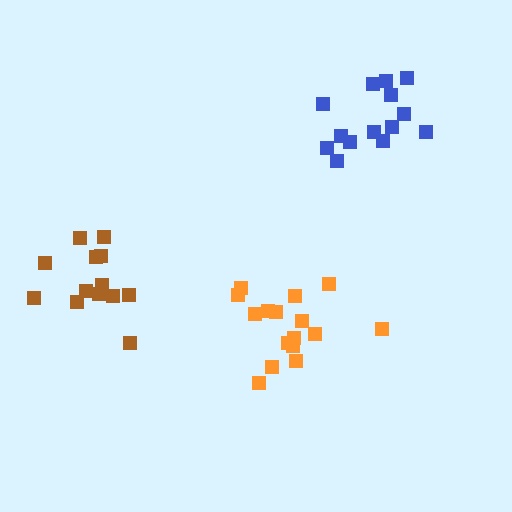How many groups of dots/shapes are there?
There are 3 groups.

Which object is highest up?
The blue cluster is topmost.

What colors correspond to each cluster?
The clusters are colored: orange, brown, blue.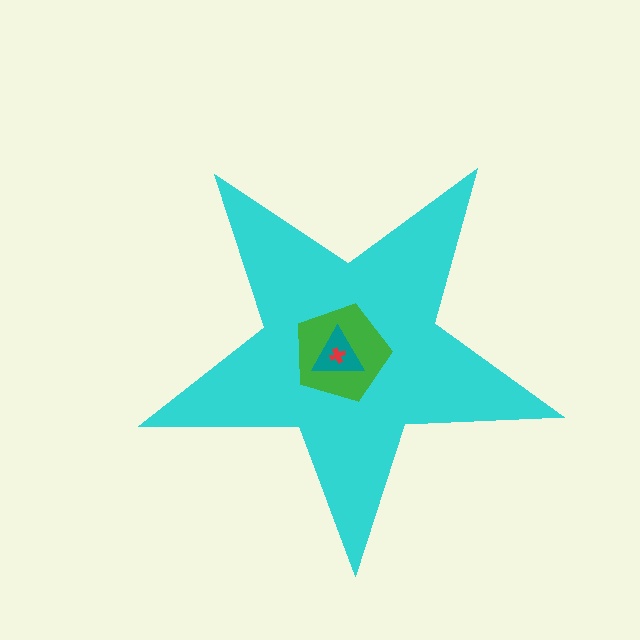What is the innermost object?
The red cross.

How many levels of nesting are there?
4.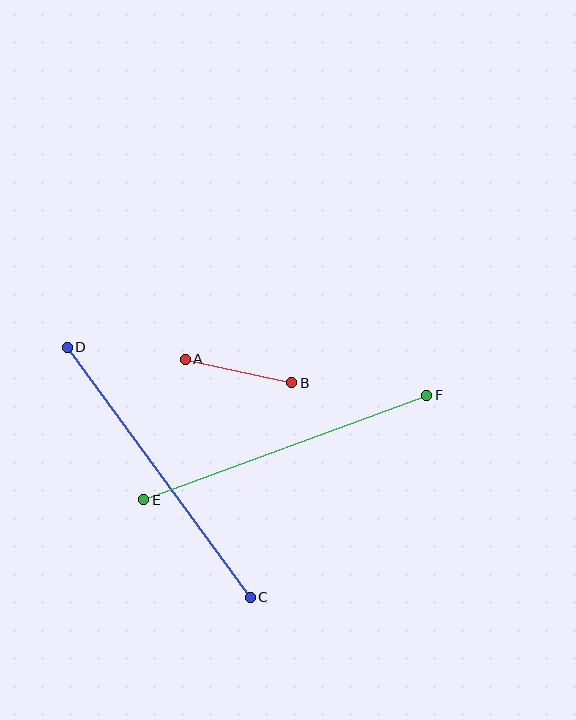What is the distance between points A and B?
The distance is approximately 109 pixels.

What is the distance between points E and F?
The distance is approximately 302 pixels.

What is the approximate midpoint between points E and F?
The midpoint is at approximately (285, 448) pixels.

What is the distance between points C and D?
The distance is approximately 309 pixels.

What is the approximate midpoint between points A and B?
The midpoint is at approximately (238, 371) pixels.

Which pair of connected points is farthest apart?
Points C and D are farthest apart.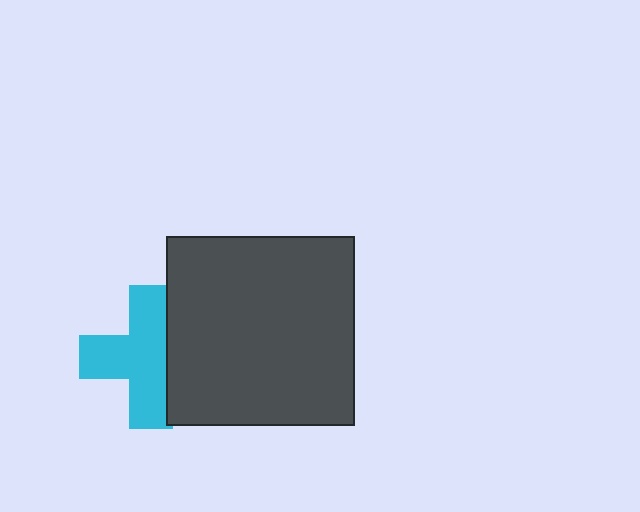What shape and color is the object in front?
The object in front is a dark gray square.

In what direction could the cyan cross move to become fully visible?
The cyan cross could move left. That would shift it out from behind the dark gray square entirely.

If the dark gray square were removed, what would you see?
You would see the complete cyan cross.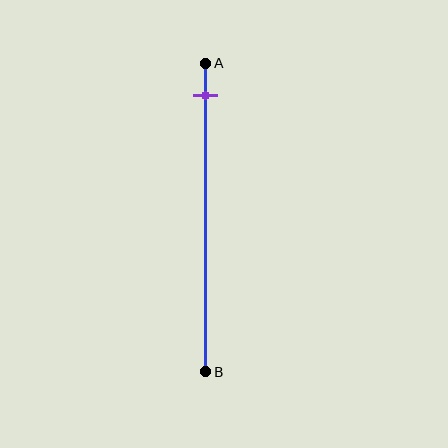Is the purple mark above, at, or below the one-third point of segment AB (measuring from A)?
The purple mark is above the one-third point of segment AB.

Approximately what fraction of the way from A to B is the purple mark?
The purple mark is approximately 10% of the way from A to B.